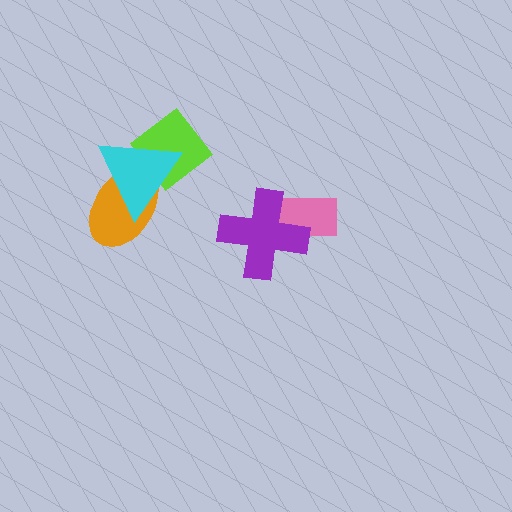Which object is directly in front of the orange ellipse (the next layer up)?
The lime diamond is directly in front of the orange ellipse.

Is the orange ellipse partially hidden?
Yes, it is partially covered by another shape.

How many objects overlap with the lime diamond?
2 objects overlap with the lime diamond.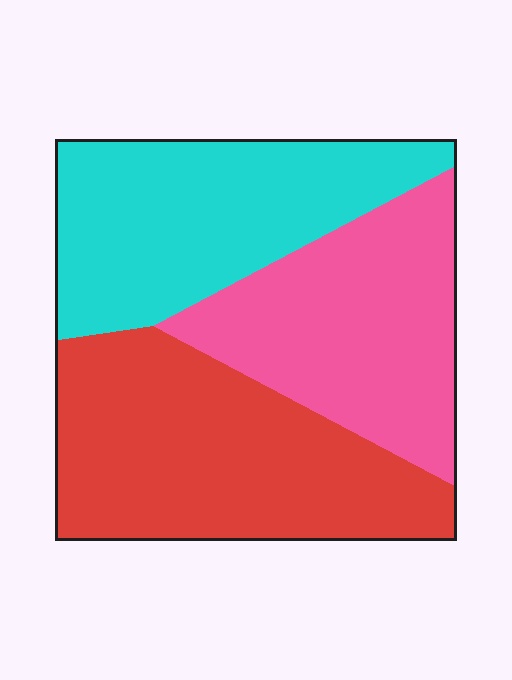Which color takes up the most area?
Red, at roughly 40%.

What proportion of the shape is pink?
Pink takes up between a sixth and a third of the shape.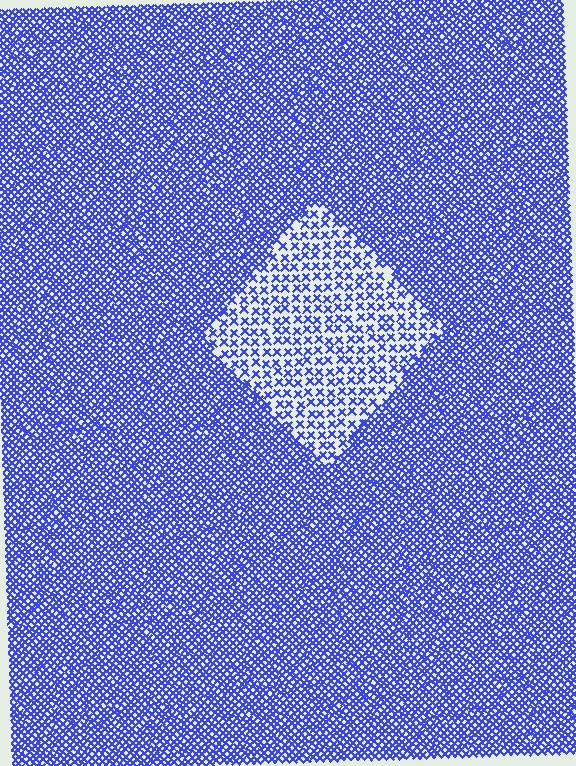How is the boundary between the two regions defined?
The boundary is defined by a change in element density (approximately 2.3x ratio). All elements are the same color, size, and shape.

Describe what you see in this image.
The image contains small blue elements arranged at two different densities. A diamond-shaped region is visible where the elements are less densely packed than the surrounding area.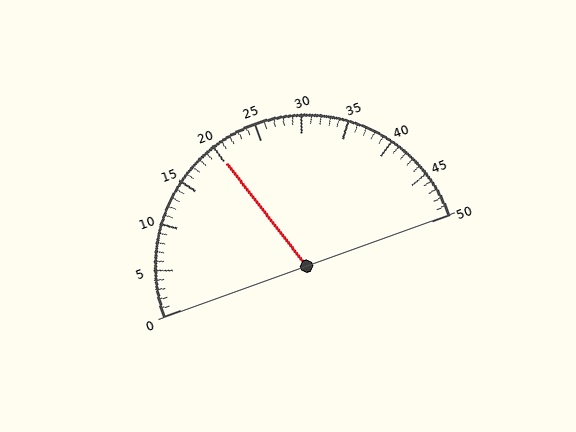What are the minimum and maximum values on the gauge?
The gauge ranges from 0 to 50.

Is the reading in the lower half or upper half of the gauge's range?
The reading is in the lower half of the range (0 to 50).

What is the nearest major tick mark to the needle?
The nearest major tick mark is 20.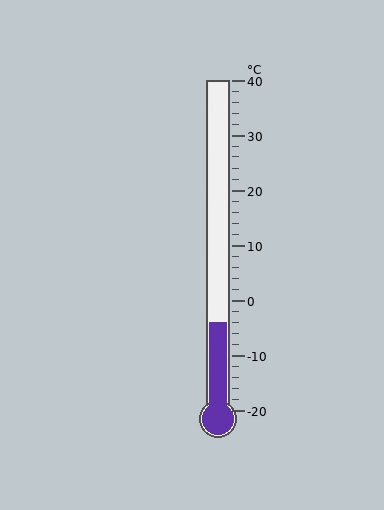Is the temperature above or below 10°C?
The temperature is below 10°C.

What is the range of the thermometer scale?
The thermometer scale ranges from -20°C to 40°C.